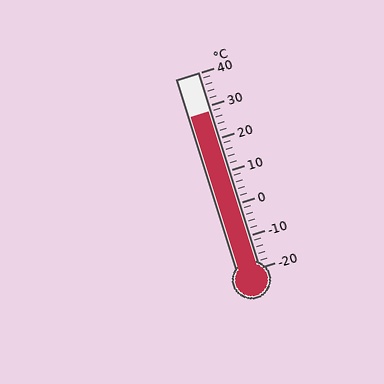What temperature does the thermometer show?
The thermometer shows approximately 28°C.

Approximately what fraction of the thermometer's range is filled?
The thermometer is filled to approximately 80% of its range.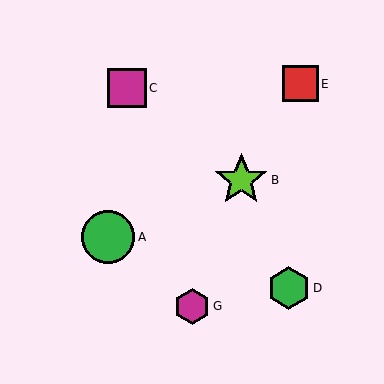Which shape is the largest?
The lime star (labeled B) is the largest.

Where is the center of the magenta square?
The center of the magenta square is at (127, 88).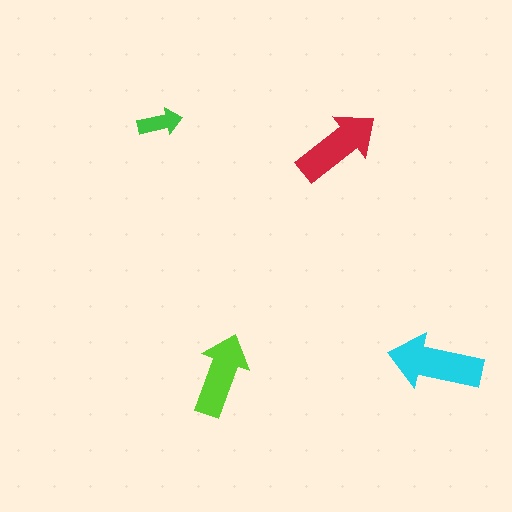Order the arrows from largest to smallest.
the cyan one, the red one, the lime one, the green one.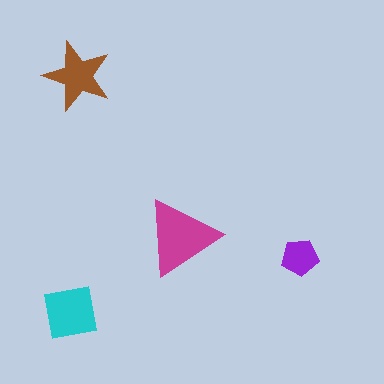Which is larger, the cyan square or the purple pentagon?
The cyan square.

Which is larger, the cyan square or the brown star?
The cyan square.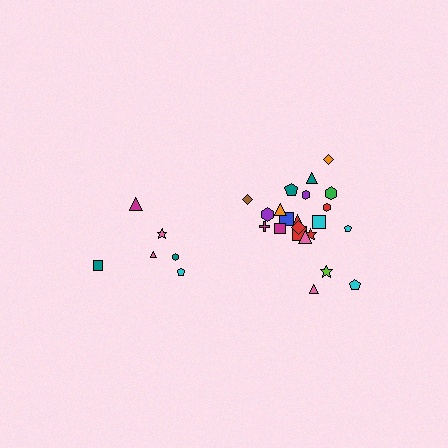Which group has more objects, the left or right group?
The right group.